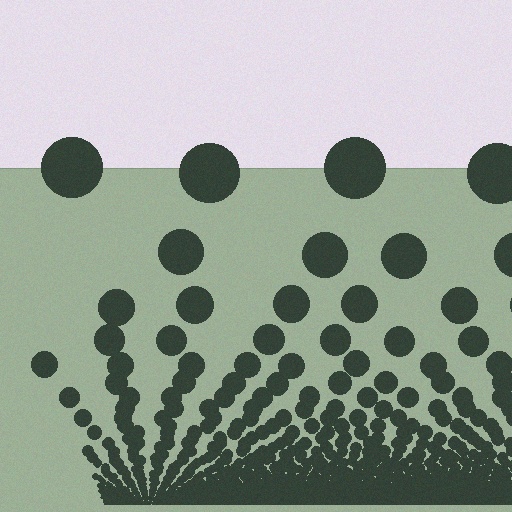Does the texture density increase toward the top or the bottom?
Density increases toward the bottom.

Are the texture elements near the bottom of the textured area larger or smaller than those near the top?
Smaller. The gradient is inverted — elements near the bottom are smaller and denser.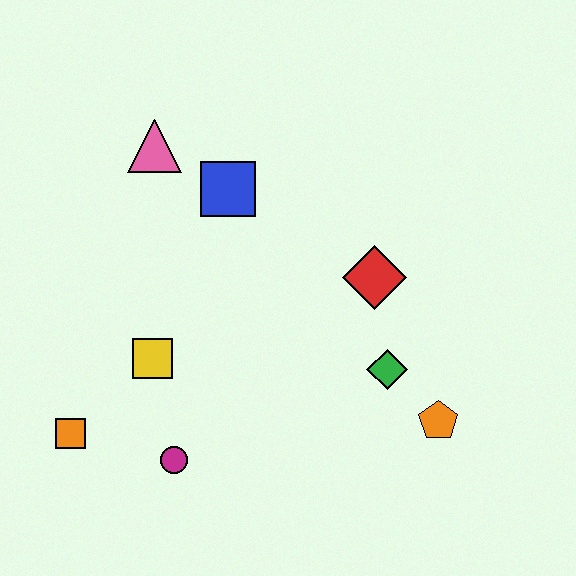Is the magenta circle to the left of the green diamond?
Yes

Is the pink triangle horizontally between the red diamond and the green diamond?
No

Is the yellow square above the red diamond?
No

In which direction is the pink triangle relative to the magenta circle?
The pink triangle is above the magenta circle.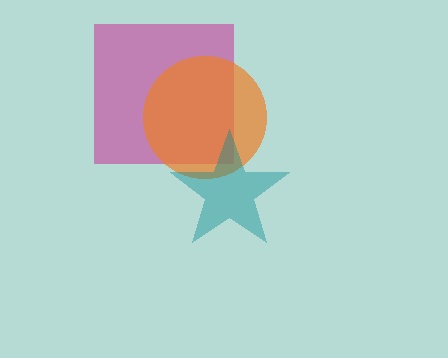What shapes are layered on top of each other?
The layered shapes are: a magenta square, an orange circle, a teal star.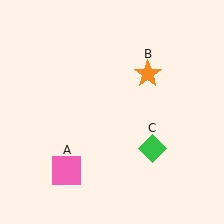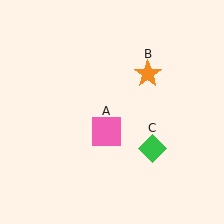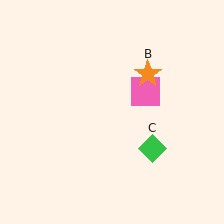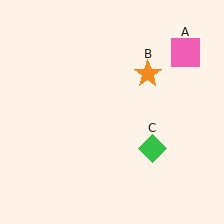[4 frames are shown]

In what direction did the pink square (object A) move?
The pink square (object A) moved up and to the right.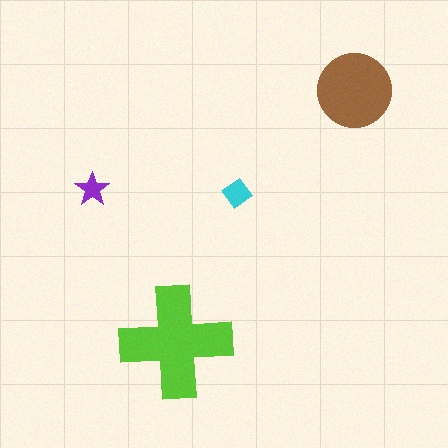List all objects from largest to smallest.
The lime cross, the brown circle, the cyan diamond, the purple star.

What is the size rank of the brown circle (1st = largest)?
2nd.